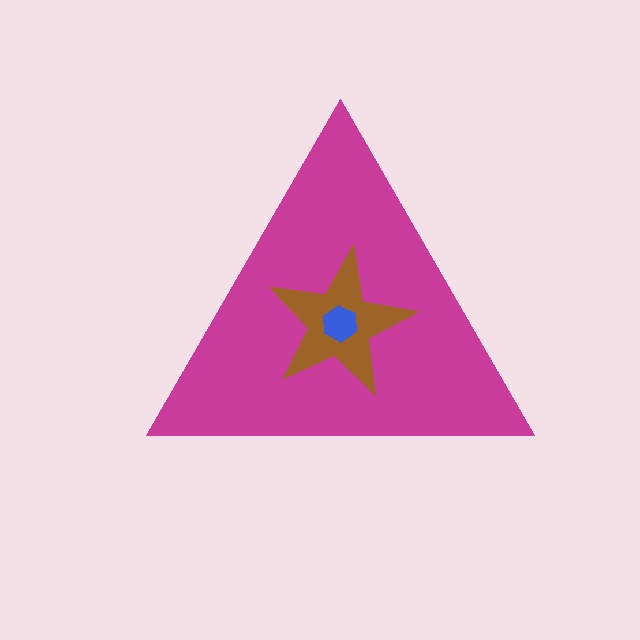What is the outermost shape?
The magenta triangle.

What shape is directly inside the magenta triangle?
The brown star.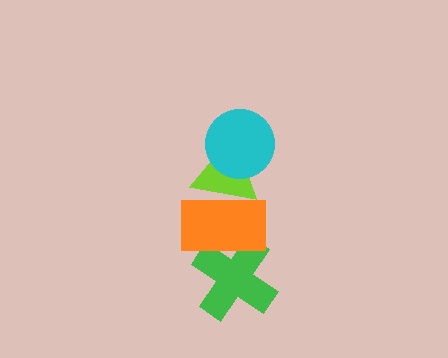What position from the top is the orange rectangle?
The orange rectangle is 3rd from the top.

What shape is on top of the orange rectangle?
The lime triangle is on top of the orange rectangle.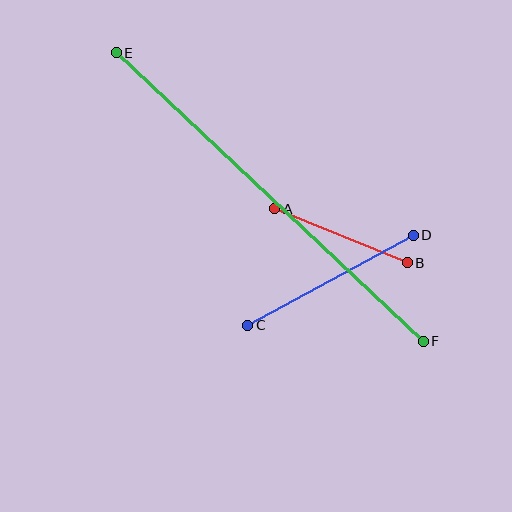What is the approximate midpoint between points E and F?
The midpoint is at approximately (270, 197) pixels.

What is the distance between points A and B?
The distance is approximately 143 pixels.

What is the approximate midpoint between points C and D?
The midpoint is at approximately (330, 280) pixels.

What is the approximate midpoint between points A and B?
The midpoint is at approximately (341, 236) pixels.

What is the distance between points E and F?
The distance is approximately 421 pixels.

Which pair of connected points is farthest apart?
Points E and F are farthest apart.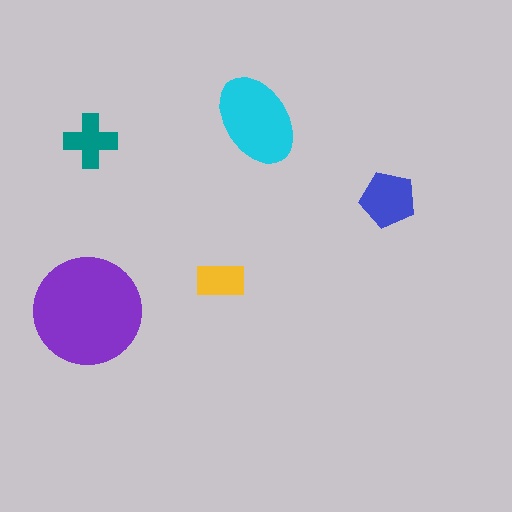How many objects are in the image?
There are 5 objects in the image.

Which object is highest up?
The cyan ellipse is topmost.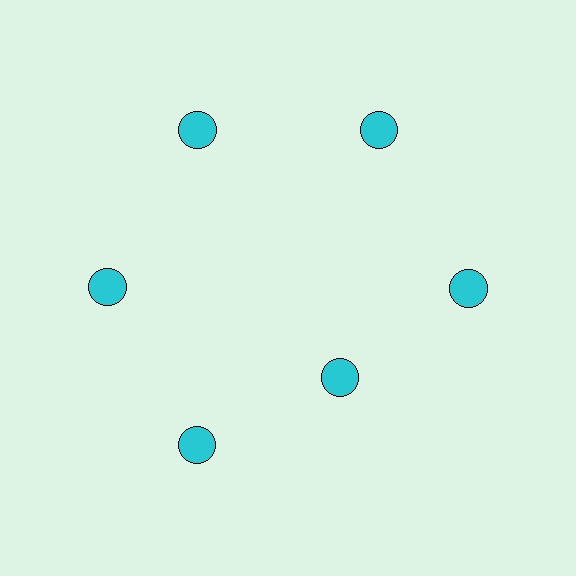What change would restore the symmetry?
The symmetry would be restored by moving it outward, back onto the ring so that all 6 circles sit at equal angles and equal distance from the center.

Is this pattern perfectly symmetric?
No. The 6 cyan circles are arranged in a ring, but one element near the 5 o'clock position is pulled inward toward the center, breaking the 6-fold rotational symmetry.